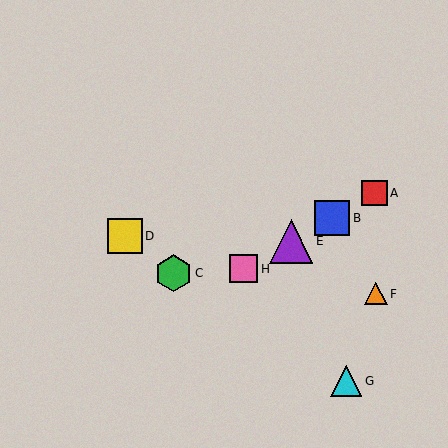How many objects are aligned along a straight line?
4 objects (A, B, E, H) are aligned along a straight line.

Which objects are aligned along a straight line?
Objects A, B, E, H are aligned along a straight line.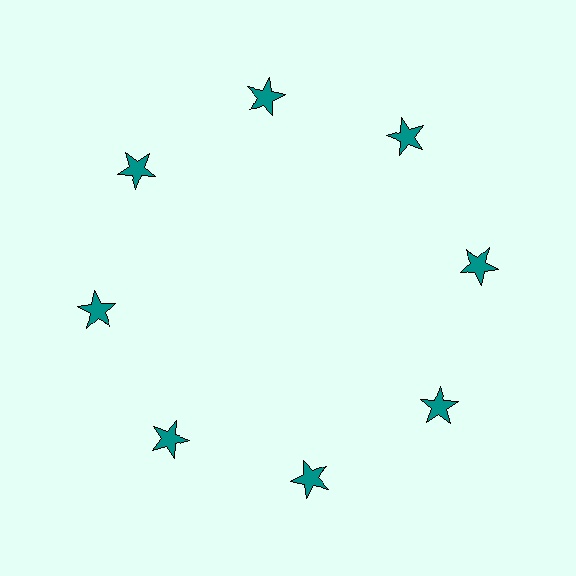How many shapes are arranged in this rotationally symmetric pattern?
There are 8 shapes, arranged in 8 groups of 1.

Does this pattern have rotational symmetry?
Yes, this pattern has 8-fold rotational symmetry. It looks the same after rotating 45 degrees around the center.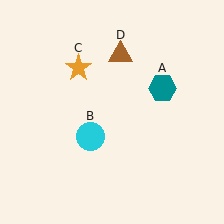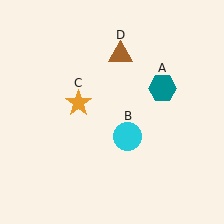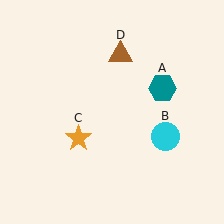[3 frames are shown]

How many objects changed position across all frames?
2 objects changed position: cyan circle (object B), orange star (object C).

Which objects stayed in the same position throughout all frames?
Teal hexagon (object A) and brown triangle (object D) remained stationary.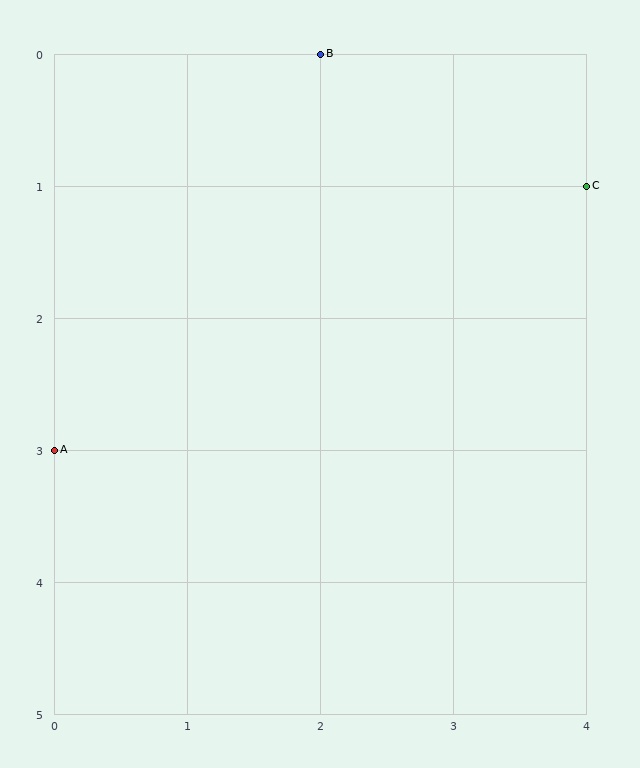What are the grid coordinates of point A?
Point A is at grid coordinates (0, 3).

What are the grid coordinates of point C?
Point C is at grid coordinates (4, 1).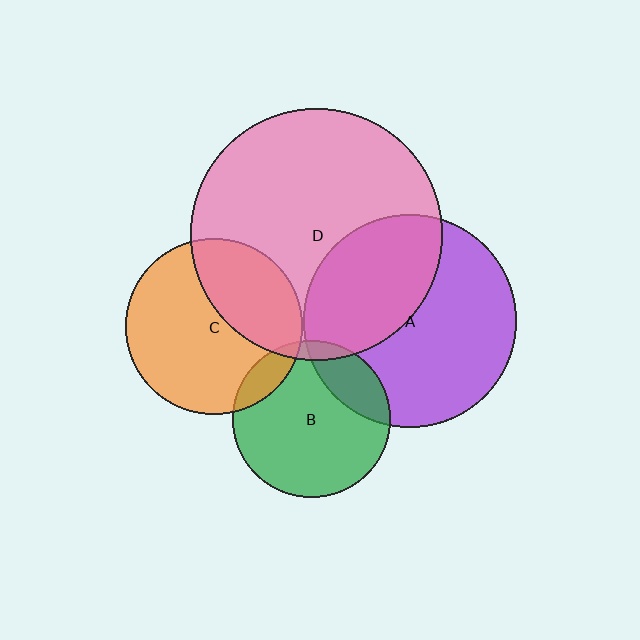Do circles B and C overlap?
Yes.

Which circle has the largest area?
Circle D (pink).